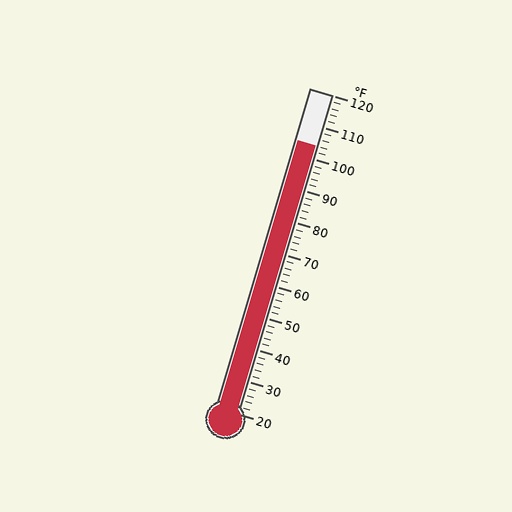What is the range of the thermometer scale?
The thermometer scale ranges from 20°F to 120°F.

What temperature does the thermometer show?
The thermometer shows approximately 104°F.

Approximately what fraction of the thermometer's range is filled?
The thermometer is filled to approximately 85% of its range.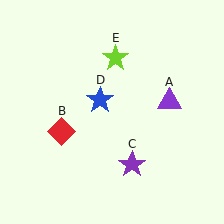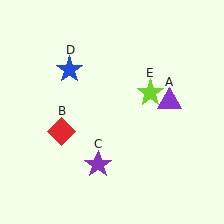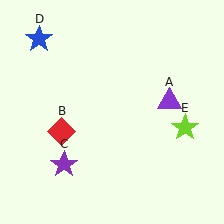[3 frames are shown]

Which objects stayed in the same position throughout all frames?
Purple triangle (object A) and red diamond (object B) remained stationary.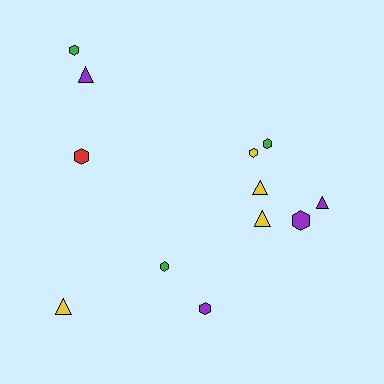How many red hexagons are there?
There is 1 red hexagon.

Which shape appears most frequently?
Hexagon, with 7 objects.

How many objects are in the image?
There are 12 objects.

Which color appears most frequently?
Yellow, with 4 objects.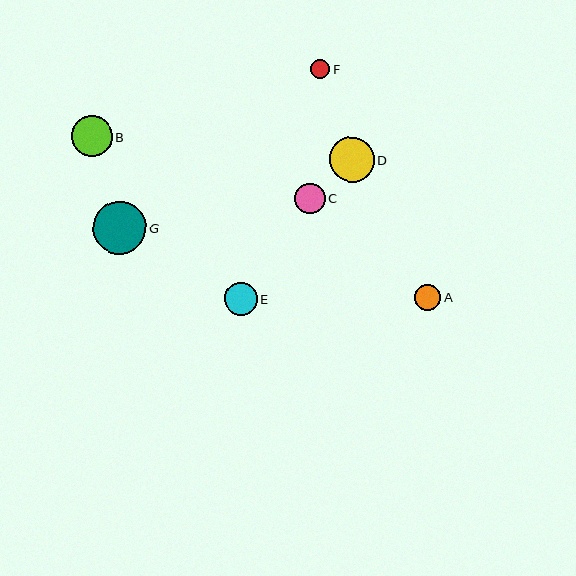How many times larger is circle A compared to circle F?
Circle A is approximately 1.4 times the size of circle F.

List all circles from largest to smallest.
From largest to smallest: G, D, B, E, C, A, F.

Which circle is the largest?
Circle G is the largest with a size of approximately 53 pixels.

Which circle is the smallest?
Circle F is the smallest with a size of approximately 19 pixels.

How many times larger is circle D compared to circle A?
Circle D is approximately 1.7 times the size of circle A.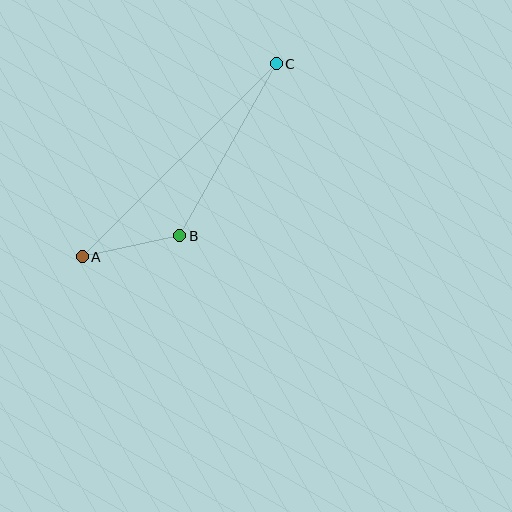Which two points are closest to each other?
Points A and B are closest to each other.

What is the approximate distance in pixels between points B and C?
The distance between B and C is approximately 197 pixels.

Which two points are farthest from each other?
Points A and C are farthest from each other.